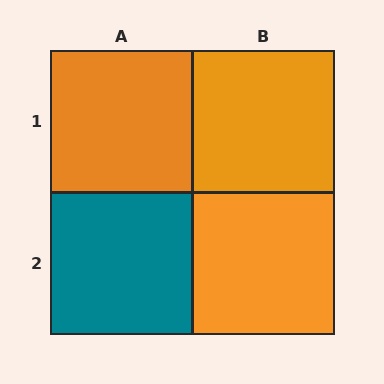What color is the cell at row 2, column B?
Orange.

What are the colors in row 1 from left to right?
Orange, orange.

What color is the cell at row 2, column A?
Teal.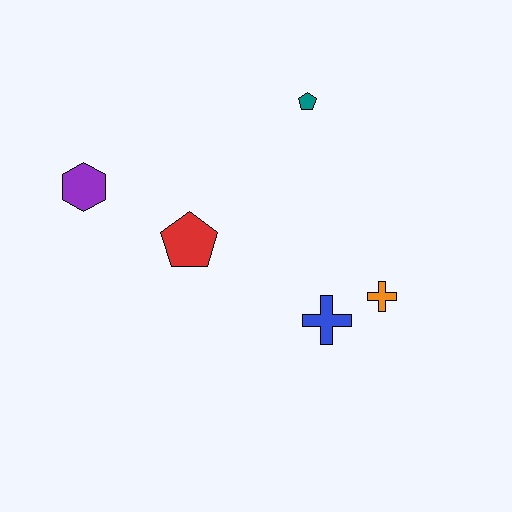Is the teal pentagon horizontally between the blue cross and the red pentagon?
Yes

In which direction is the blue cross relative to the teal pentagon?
The blue cross is below the teal pentagon.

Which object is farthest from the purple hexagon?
The orange cross is farthest from the purple hexagon.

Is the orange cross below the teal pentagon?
Yes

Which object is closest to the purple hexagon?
The red pentagon is closest to the purple hexagon.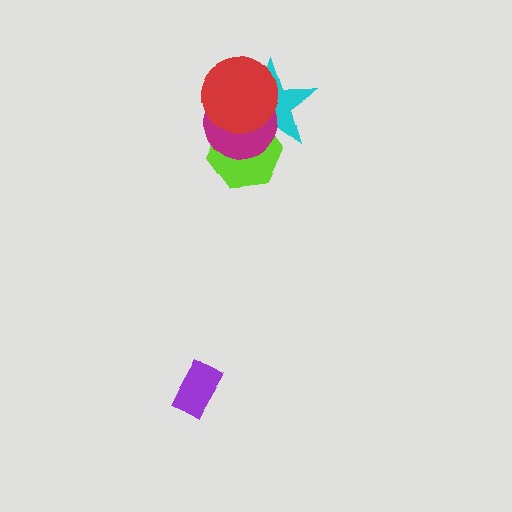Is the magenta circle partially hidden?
Yes, it is partially covered by another shape.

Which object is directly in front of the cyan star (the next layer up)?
The magenta circle is directly in front of the cyan star.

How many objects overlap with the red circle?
3 objects overlap with the red circle.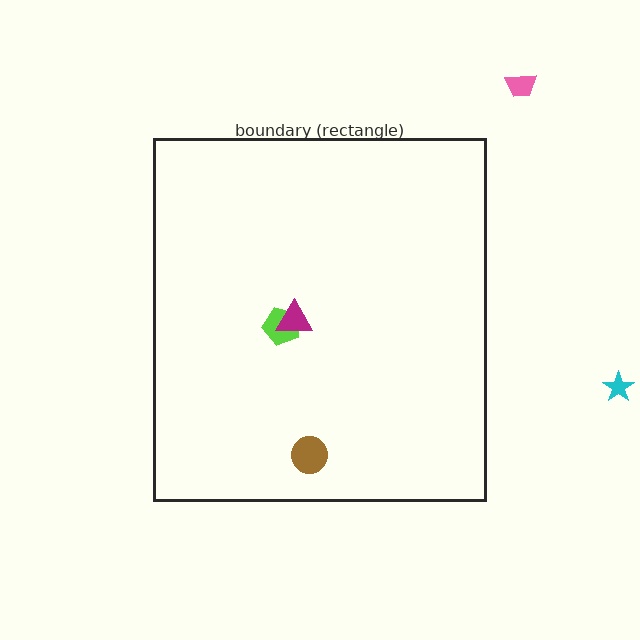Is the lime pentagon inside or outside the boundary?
Inside.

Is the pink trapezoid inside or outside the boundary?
Outside.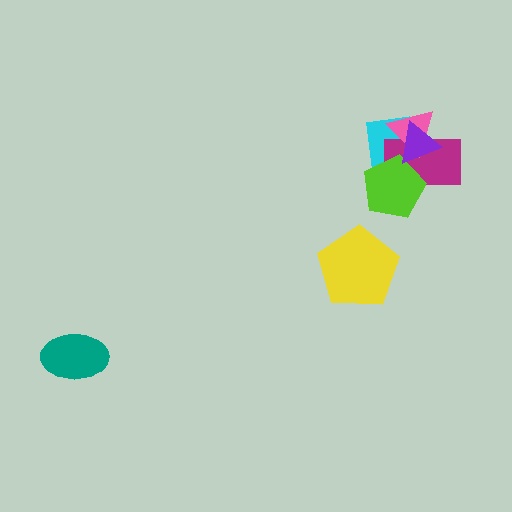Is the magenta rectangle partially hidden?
Yes, it is partially covered by another shape.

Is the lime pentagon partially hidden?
Yes, it is partially covered by another shape.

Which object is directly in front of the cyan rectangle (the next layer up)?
The magenta rectangle is directly in front of the cyan rectangle.